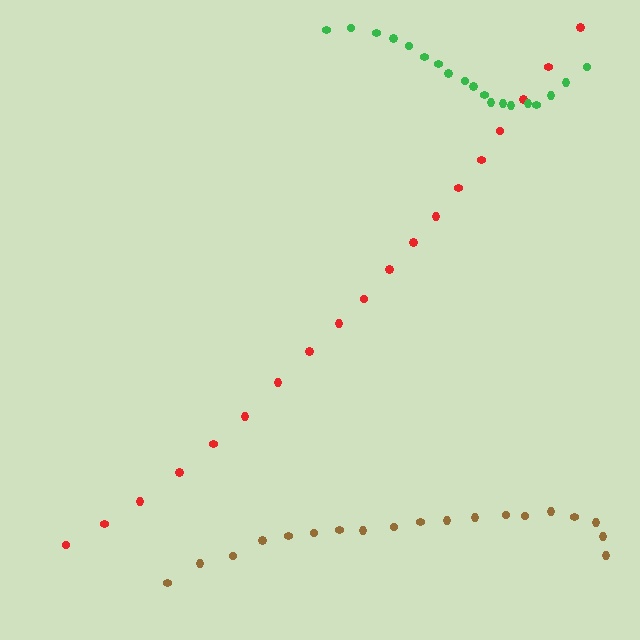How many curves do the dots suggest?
There are 3 distinct paths.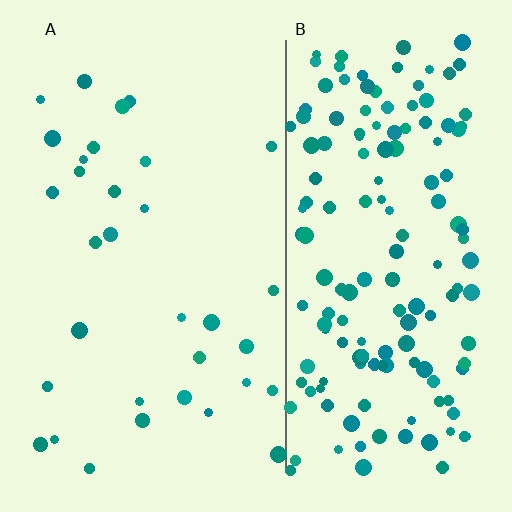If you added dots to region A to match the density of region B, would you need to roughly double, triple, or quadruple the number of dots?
Approximately quadruple.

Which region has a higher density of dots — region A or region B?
B (the right).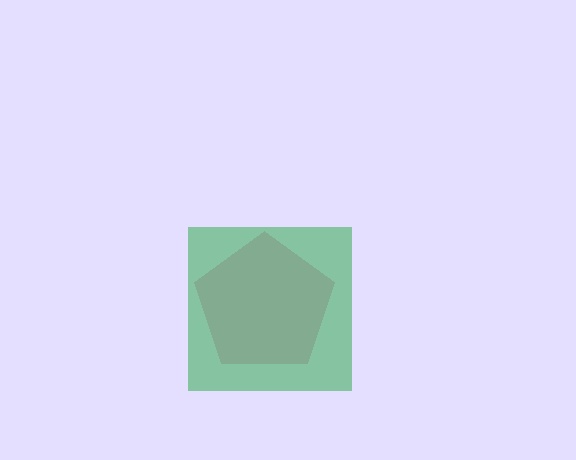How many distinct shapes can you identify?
There are 2 distinct shapes: a pink pentagon, a green square.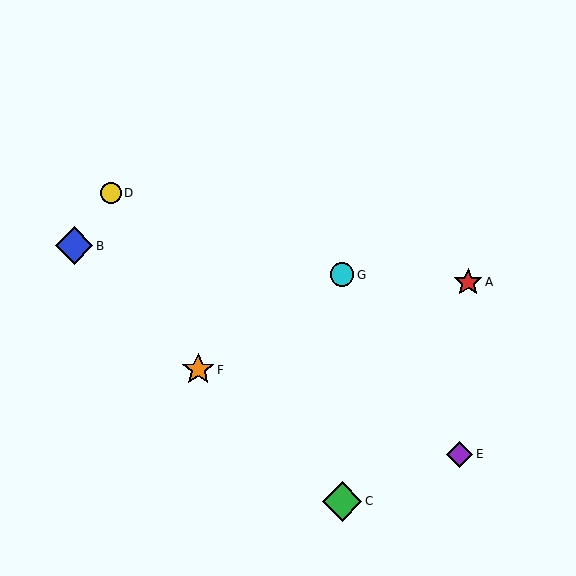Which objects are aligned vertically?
Objects C, G are aligned vertically.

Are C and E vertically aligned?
No, C is at x≈342 and E is at x≈460.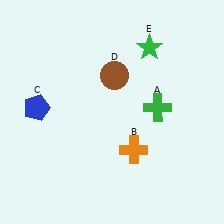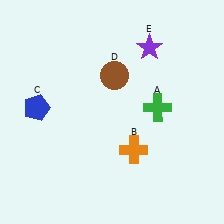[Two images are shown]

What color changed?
The star (E) changed from green in Image 1 to purple in Image 2.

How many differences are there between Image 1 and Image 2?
There is 1 difference between the two images.